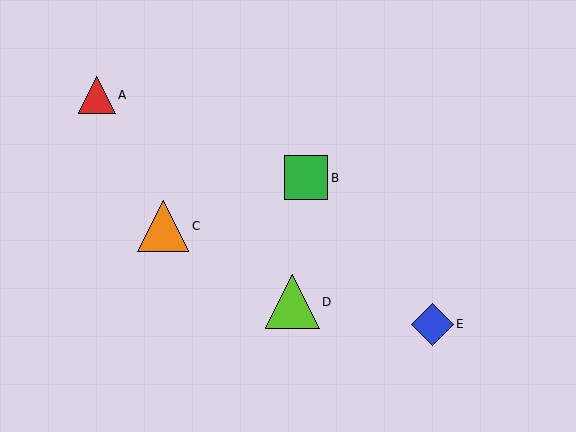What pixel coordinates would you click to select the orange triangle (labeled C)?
Click at (163, 226) to select the orange triangle C.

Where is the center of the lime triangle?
The center of the lime triangle is at (292, 302).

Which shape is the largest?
The lime triangle (labeled D) is the largest.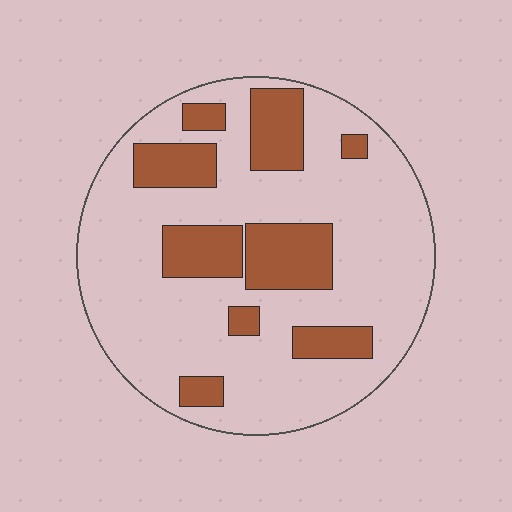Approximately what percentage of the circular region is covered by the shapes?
Approximately 25%.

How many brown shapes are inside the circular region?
9.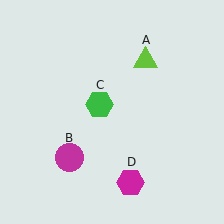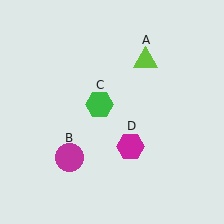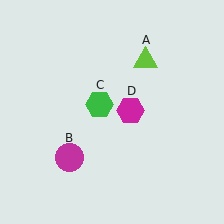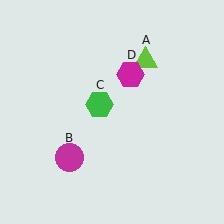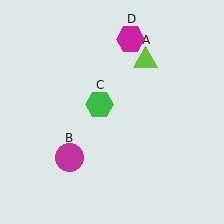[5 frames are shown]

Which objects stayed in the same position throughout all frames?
Lime triangle (object A) and magenta circle (object B) and green hexagon (object C) remained stationary.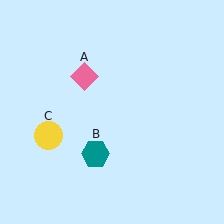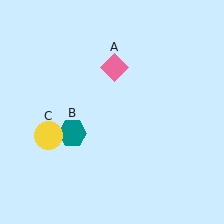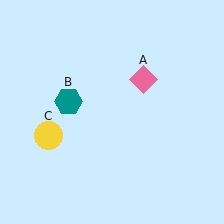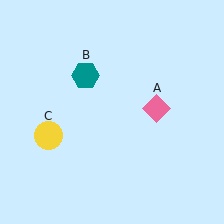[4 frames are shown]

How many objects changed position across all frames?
2 objects changed position: pink diamond (object A), teal hexagon (object B).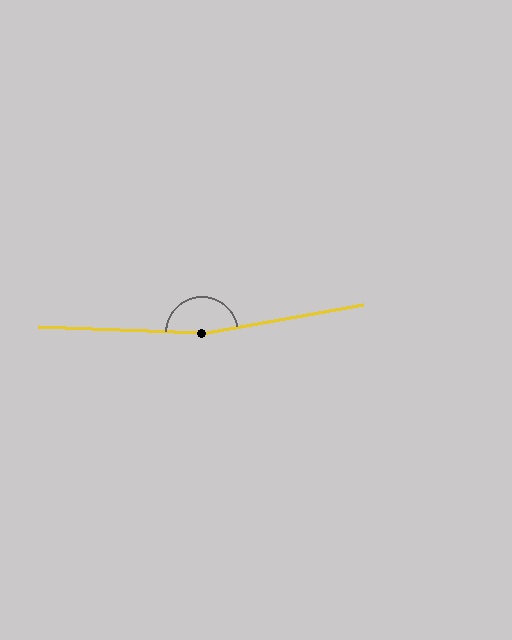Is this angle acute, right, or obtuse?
It is obtuse.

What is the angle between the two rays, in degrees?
Approximately 167 degrees.